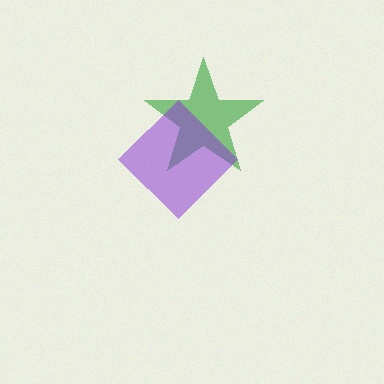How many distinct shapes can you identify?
There are 2 distinct shapes: a green star, a purple diamond.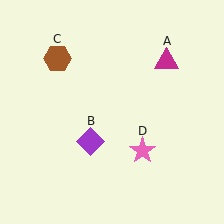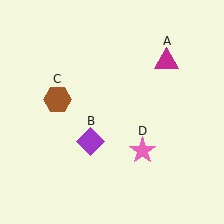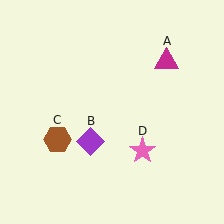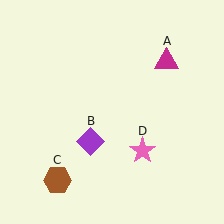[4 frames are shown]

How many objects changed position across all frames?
1 object changed position: brown hexagon (object C).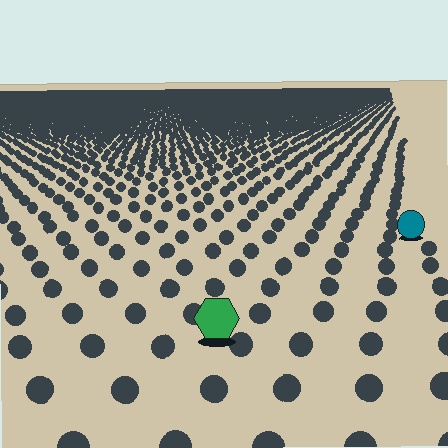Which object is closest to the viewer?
The green hexagon is closest. The texture marks near it are larger and more spread out.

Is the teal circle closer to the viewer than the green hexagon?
No. The green hexagon is closer — you can tell from the texture gradient: the ground texture is coarser near it.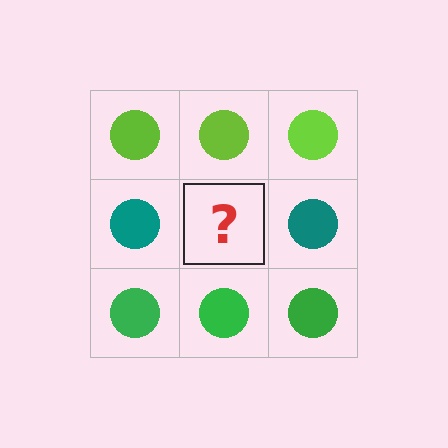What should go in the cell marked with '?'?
The missing cell should contain a teal circle.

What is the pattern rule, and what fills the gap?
The rule is that each row has a consistent color. The gap should be filled with a teal circle.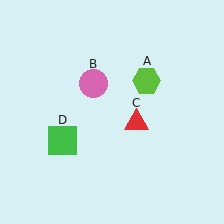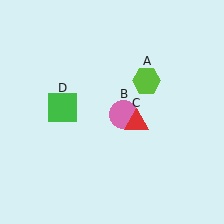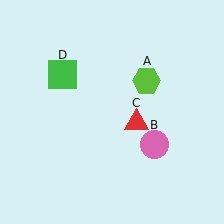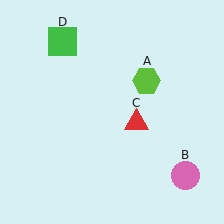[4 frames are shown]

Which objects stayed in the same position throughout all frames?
Lime hexagon (object A) and red triangle (object C) remained stationary.